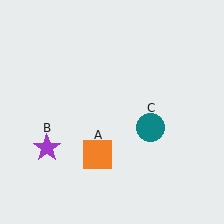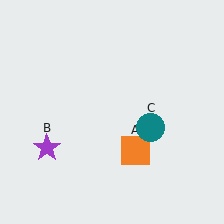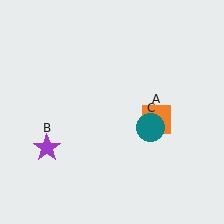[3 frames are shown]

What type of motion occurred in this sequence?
The orange square (object A) rotated counterclockwise around the center of the scene.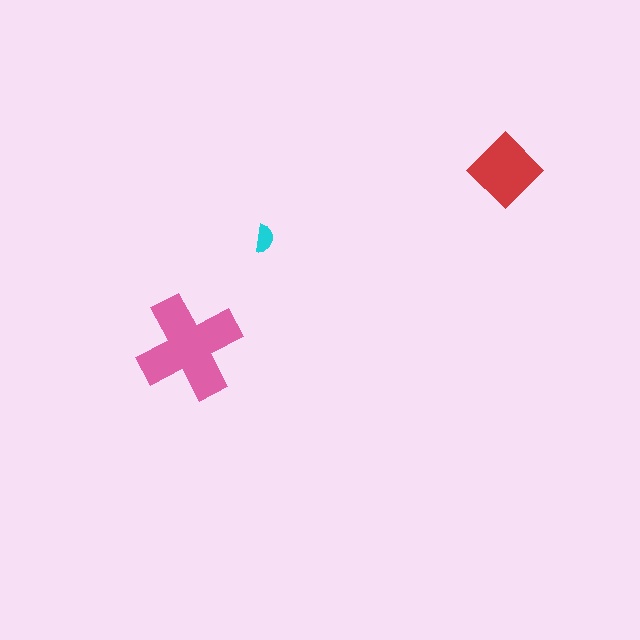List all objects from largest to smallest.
The pink cross, the red diamond, the cyan semicircle.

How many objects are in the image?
There are 3 objects in the image.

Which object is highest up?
The red diamond is topmost.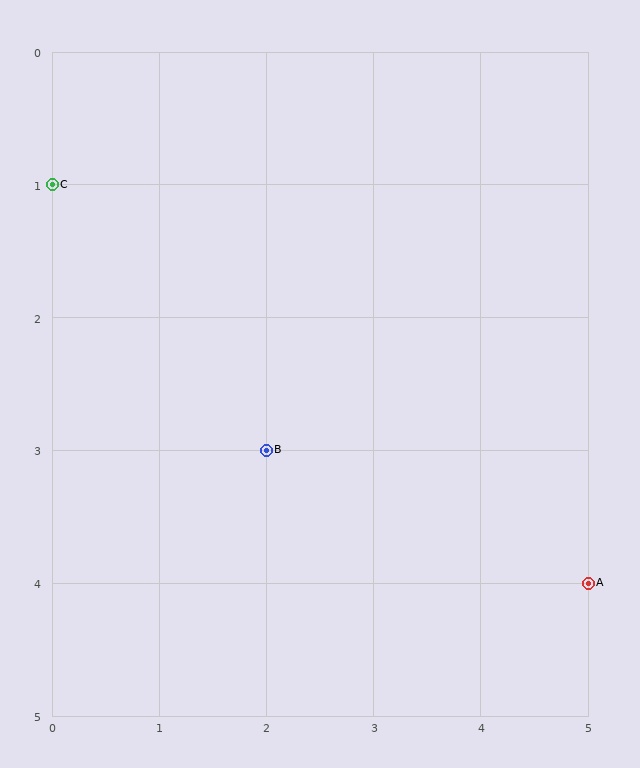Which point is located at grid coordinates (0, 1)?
Point C is at (0, 1).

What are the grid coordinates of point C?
Point C is at grid coordinates (0, 1).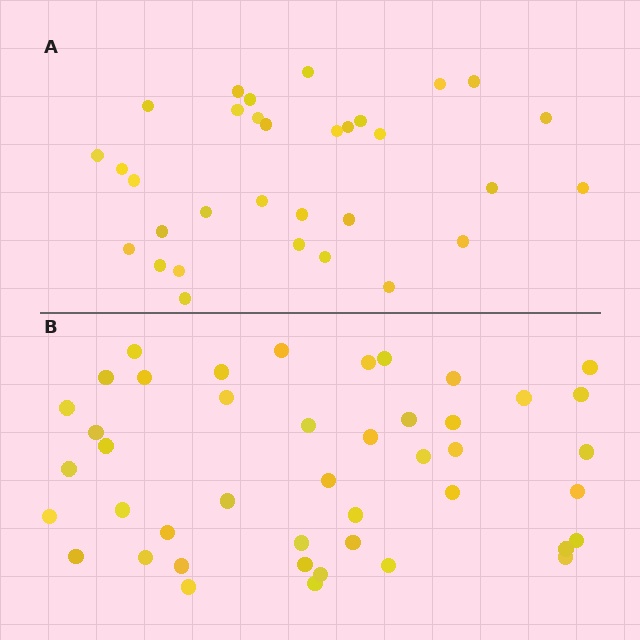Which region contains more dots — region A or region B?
Region B (the bottom region) has more dots.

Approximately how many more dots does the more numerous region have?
Region B has roughly 12 or so more dots than region A.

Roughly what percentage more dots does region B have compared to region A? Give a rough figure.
About 40% more.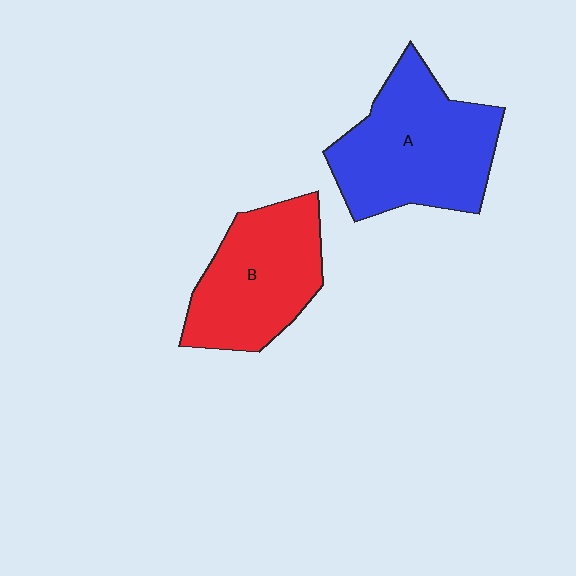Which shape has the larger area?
Shape A (blue).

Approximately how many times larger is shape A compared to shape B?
Approximately 1.2 times.